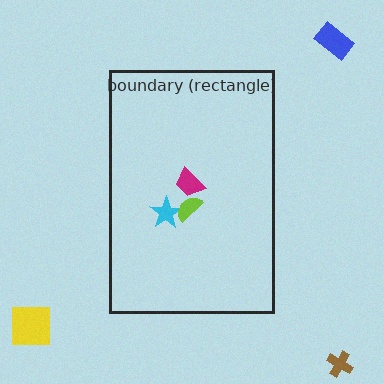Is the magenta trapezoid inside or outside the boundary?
Inside.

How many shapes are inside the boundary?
3 inside, 3 outside.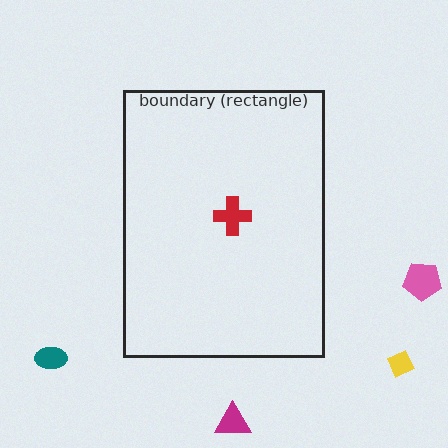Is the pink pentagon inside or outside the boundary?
Outside.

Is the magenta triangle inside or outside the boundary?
Outside.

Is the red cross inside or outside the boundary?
Inside.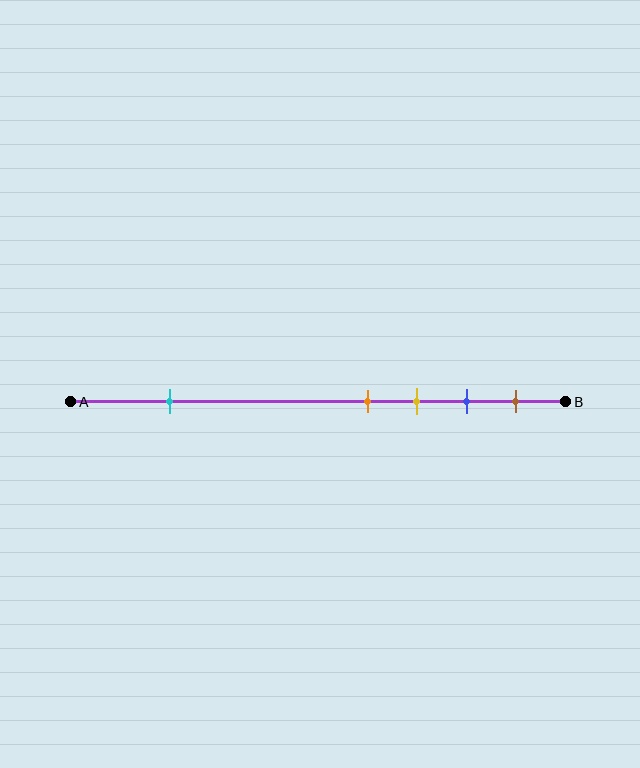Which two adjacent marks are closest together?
The orange and yellow marks are the closest adjacent pair.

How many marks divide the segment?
There are 5 marks dividing the segment.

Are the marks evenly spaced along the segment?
No, the marks are not evenly spaced.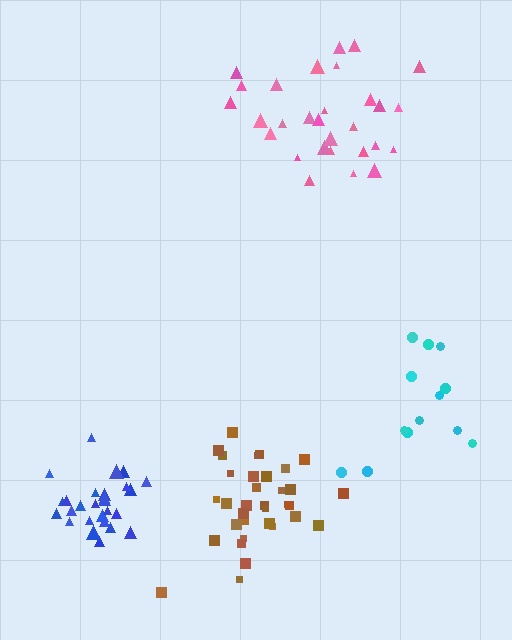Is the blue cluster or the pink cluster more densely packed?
Blue.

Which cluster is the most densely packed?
Blue.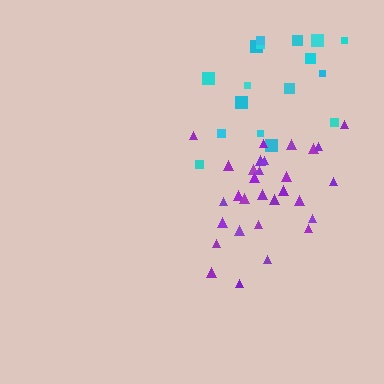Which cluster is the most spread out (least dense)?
Cyan.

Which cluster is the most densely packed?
Purple.